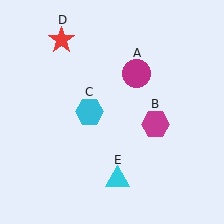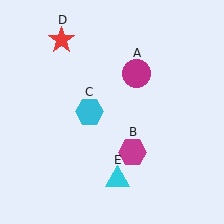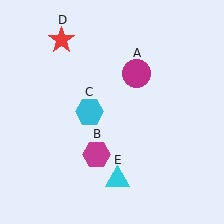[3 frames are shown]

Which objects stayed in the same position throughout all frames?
Magenta circle (object A) and cyan hexagon (object C) and red star (object D) and cyan triangle (object E) remained stationary.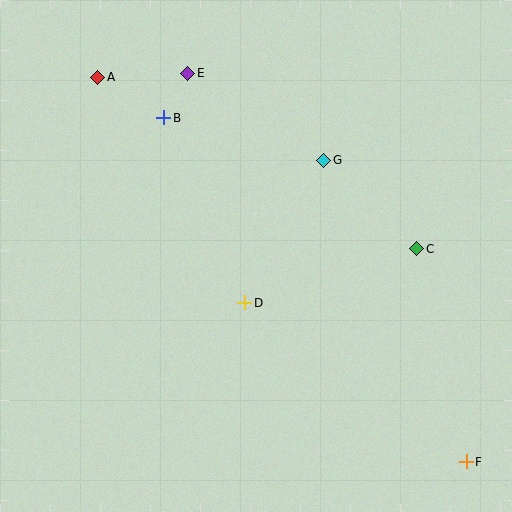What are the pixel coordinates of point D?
Point D is at (245, 303).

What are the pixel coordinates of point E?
Point E is at (188, 73).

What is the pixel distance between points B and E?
The distance between B and E is 50 pixels.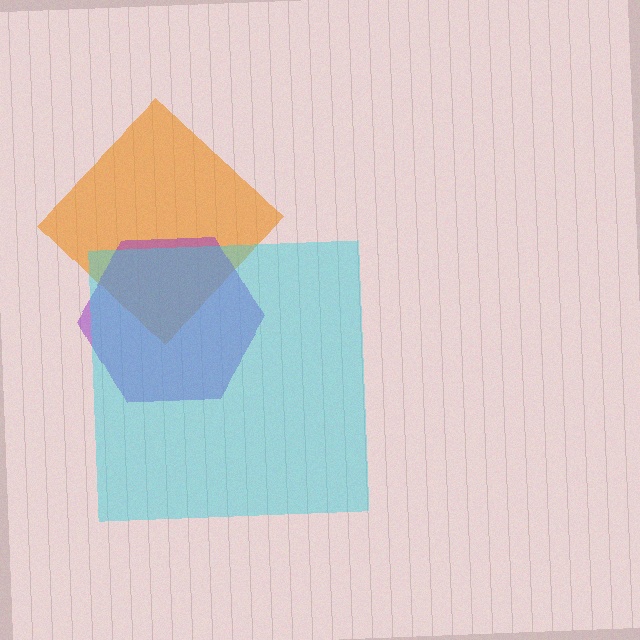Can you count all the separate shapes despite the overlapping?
Yes, there are 3 separate shapes.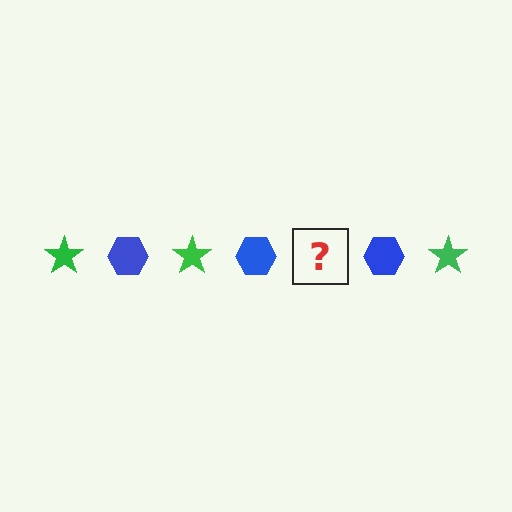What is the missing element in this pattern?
The missing element is a green star.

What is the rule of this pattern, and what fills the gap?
The rule is that the pattern alternates between green star and blue hexagon. The gap should be filled with a green star.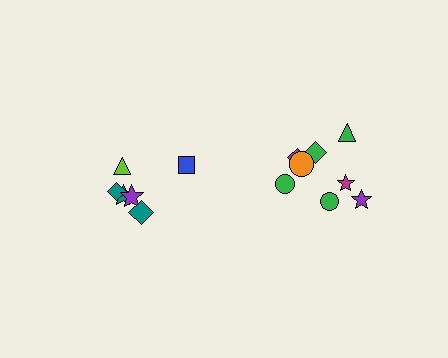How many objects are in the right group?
There are 8 objects.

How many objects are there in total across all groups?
There are 14 objects.